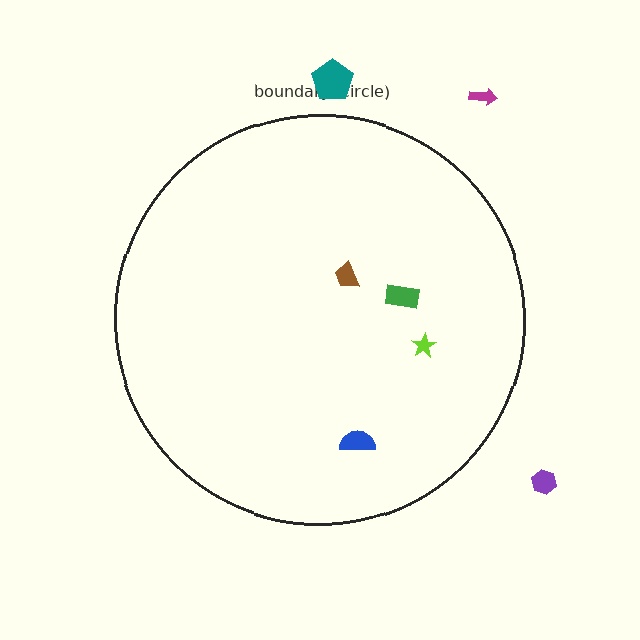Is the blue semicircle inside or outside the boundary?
Inside.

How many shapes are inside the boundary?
4 inside, 3 outside.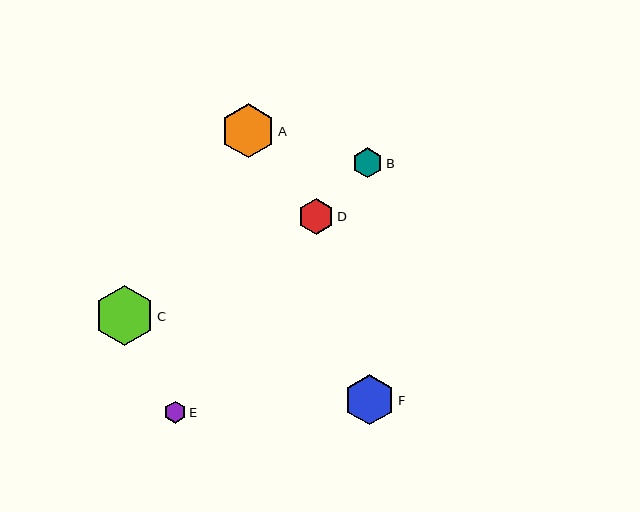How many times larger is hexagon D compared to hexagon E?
Hexagon D is approximately 1.6 times the size of hexagon E.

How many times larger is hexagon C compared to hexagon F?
Hexagon C is approximately 1.2 times the size of hexagon F.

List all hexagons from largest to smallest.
From largest to smallest: C, A, F, D, B, E.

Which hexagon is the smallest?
Hexagon E is the smallest with a size of approximately 22 pixels.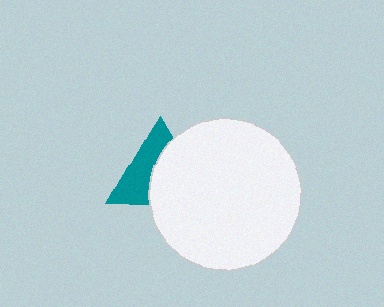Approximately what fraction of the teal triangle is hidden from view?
Roughly 53% of the teal triangle is hidden behind the white circle.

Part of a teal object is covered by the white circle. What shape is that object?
It is a triangle.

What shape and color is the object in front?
The object in front is a white circle.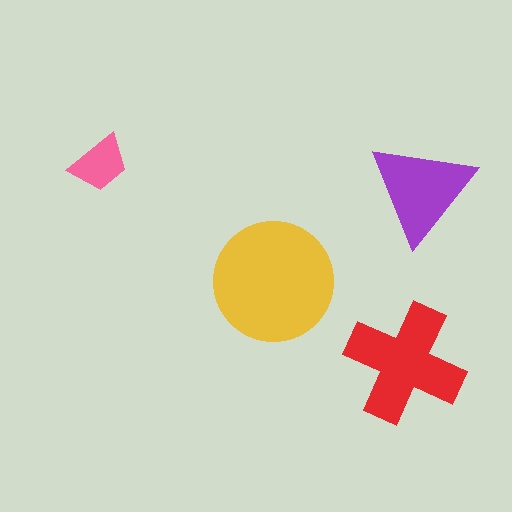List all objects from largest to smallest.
The yellow circle, the red cross, the purple triangle, the pink trapezoid.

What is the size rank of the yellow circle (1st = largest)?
1st.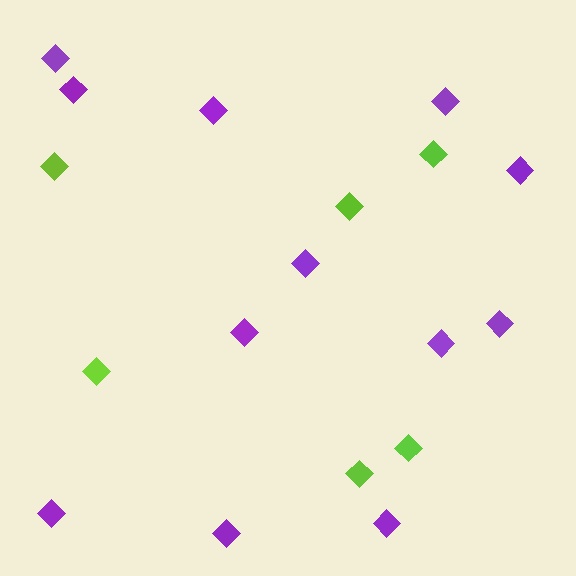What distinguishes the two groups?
There are 2 groups: one group of lime diamonds (6) and one group of purple diamonds (12).